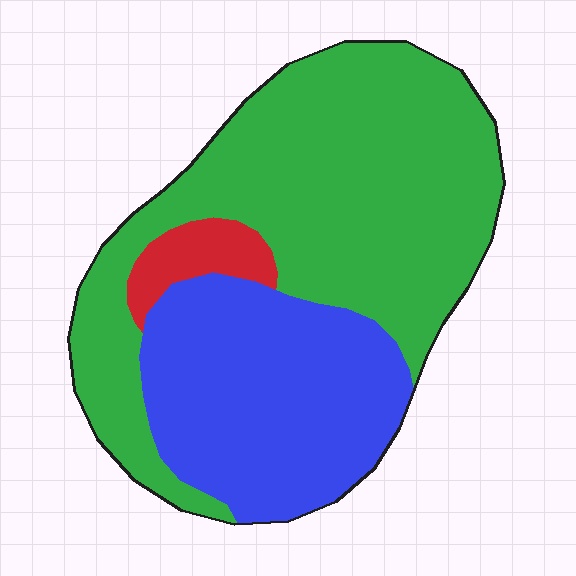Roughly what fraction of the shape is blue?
Blue takes up about one third (1/3) of the shape.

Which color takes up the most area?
Green, at roughly 60%.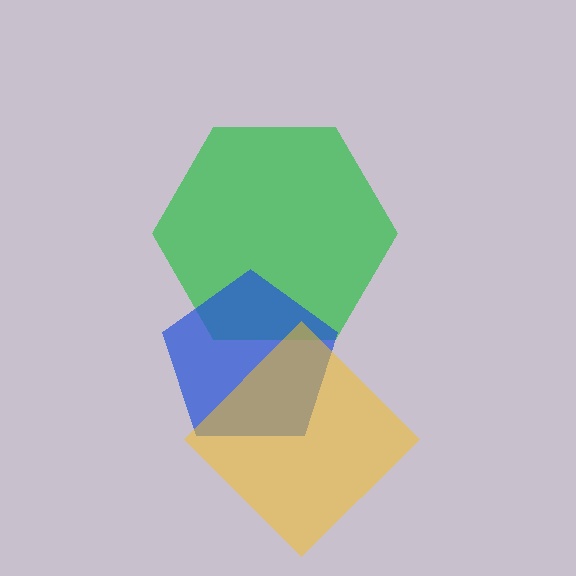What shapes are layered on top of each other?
The layered shapes are: a green hexagon, a blue pentagon, a yellow diamond.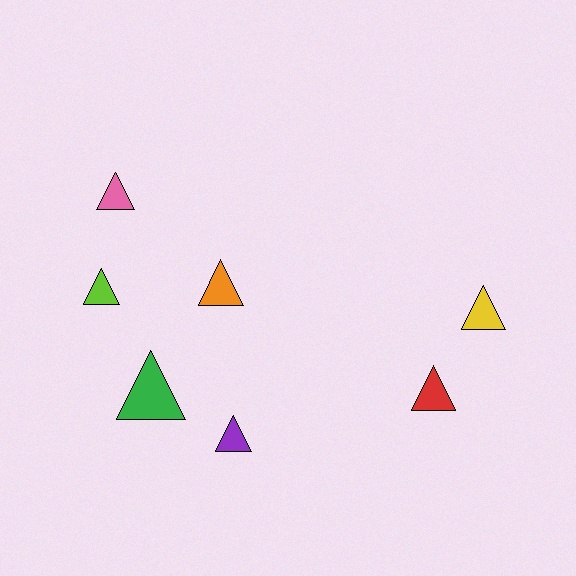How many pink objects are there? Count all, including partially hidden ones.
There is 1 pink object.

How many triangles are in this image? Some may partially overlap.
There are 7 triangles.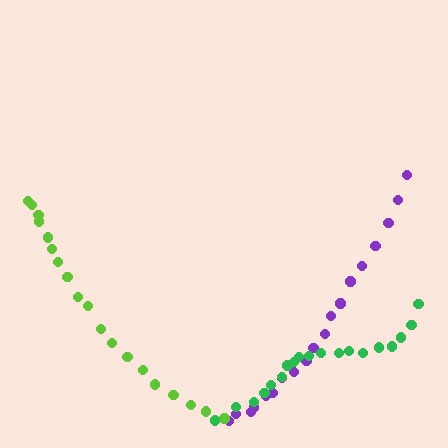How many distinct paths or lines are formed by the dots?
There are 3 distinct paths.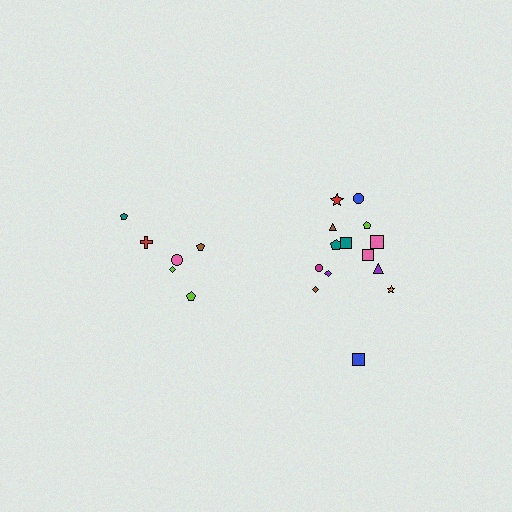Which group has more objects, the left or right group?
The right group.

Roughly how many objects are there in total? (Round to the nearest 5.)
Roughly 20 objects in total.